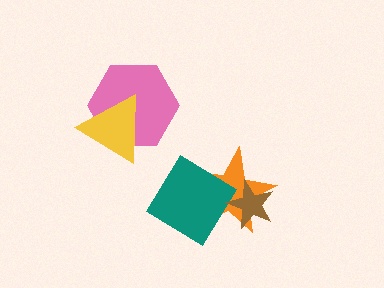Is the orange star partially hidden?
Yes, it is partially covered by another shape.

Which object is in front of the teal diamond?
The brown star is in front of the teal diamond.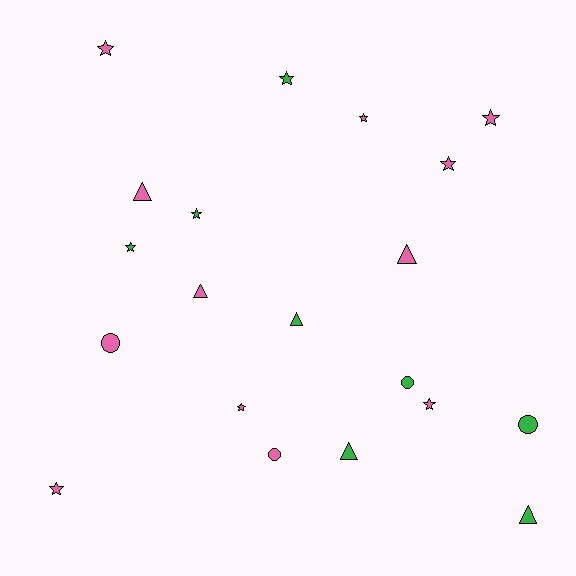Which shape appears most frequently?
Star, with 10 objects.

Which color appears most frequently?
Pink, with 12 objects.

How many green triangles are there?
There are 3 green triangles.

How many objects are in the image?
There are 20 objects.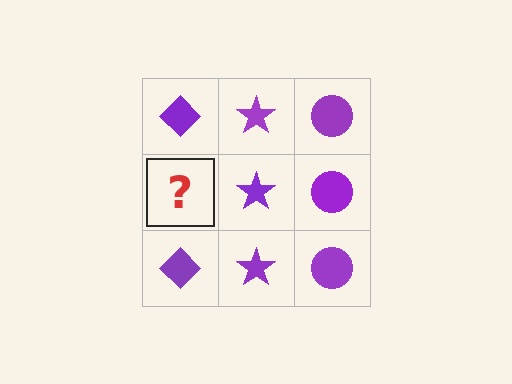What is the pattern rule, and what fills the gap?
The rule is that each column has a consistent shape. The gap should be filled with a purple diamond.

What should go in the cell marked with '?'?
The missing cell should contain a purple diamond.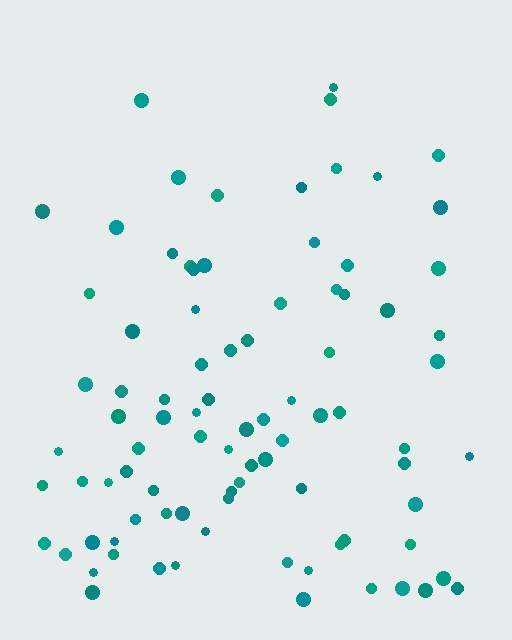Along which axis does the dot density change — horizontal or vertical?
Vertical.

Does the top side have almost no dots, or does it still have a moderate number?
Still a moderate number, just noticeably fewer than the bottom.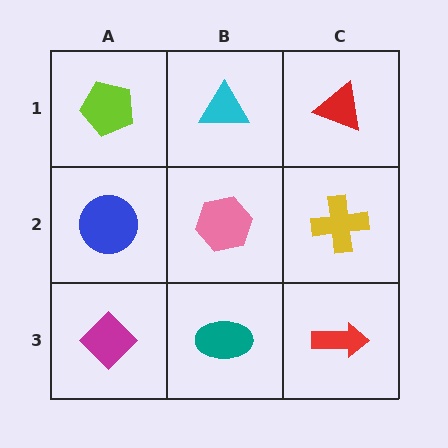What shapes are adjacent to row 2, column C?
A red triangle (row 1, column C), a red arrow (row 3, column C), a pink hexagon (row 2, column B).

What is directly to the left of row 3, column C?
A teal ellipse.